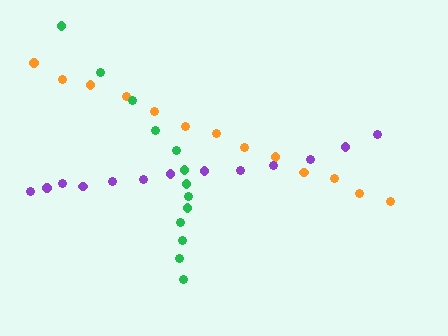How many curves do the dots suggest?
There are 3 distinct paths.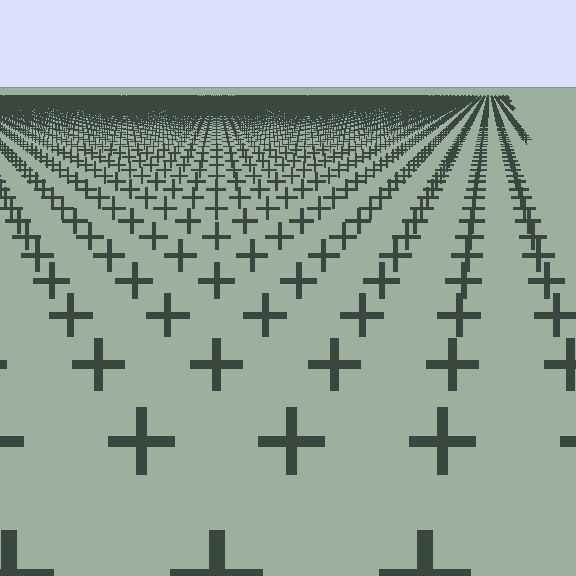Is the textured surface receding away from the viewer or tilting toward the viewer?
The surface is receding away from the viewer. Texture elements get smaller and denser toward the top.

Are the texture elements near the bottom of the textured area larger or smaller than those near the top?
Larger. Near the bottom, elements are closer to the viewer and appear at a bigger on-screen size.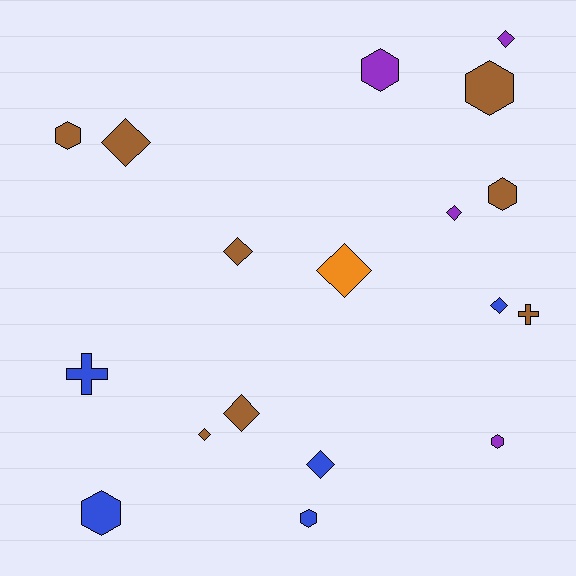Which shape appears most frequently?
Diamond, with 9 objects.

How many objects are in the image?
There are 18 objects.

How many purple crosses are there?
There are no purple crosses.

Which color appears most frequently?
Brown, with 8 objects.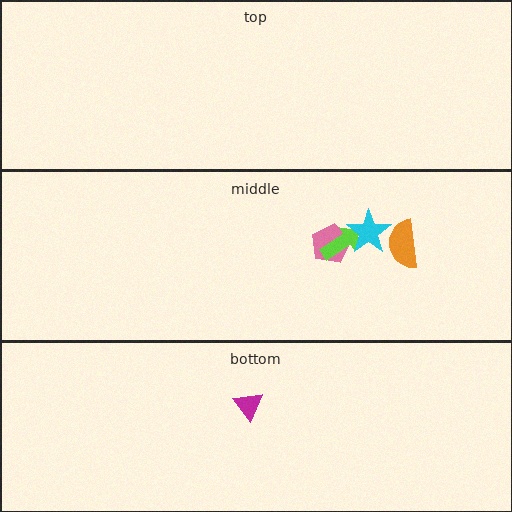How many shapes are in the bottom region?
1.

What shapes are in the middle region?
The orange semicircle, the pink pentagon, the lime arrow, the cyan star.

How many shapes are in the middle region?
4.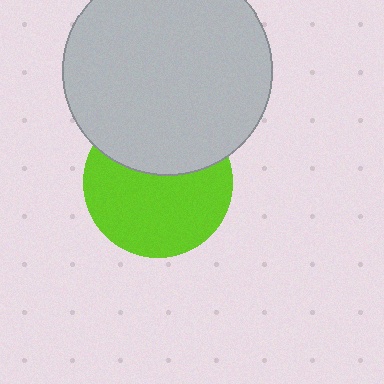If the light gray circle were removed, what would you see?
You would see the complete lime circle.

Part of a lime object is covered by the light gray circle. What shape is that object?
It is a circle.